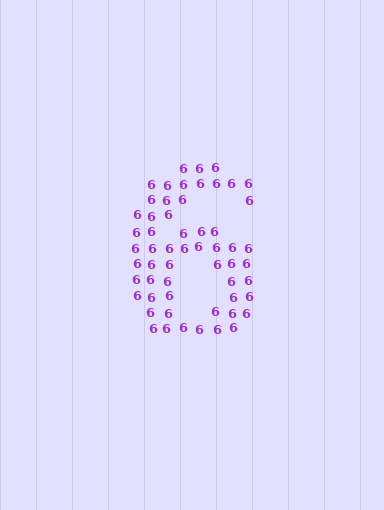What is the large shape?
The large shape is the digit 6.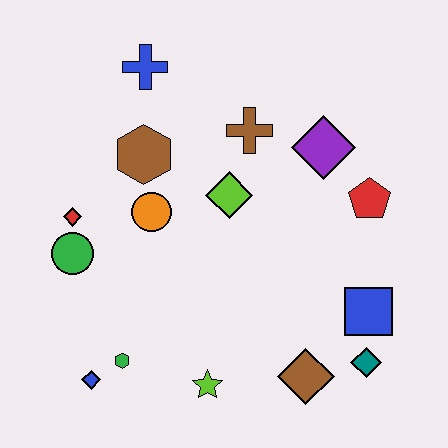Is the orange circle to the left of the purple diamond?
Yes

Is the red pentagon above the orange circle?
Yes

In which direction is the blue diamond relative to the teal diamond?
The blue diamond is to the left of the teal diamond.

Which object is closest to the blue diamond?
The green hexagon is closest to the blue diamond.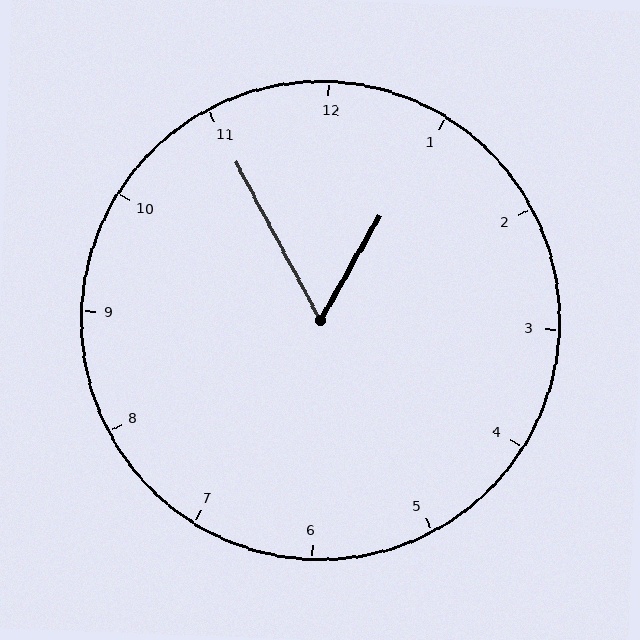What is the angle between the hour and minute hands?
Approximately 58 degrees.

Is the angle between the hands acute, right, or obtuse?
It is acute.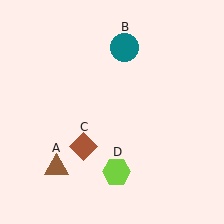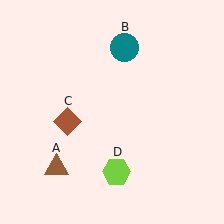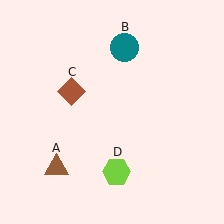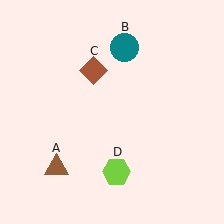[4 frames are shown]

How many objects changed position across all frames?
1 object changed position: brown diamond (object C).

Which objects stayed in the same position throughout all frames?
Brown triangle (object A) and teal circle (object B) and lime hexagon (object D) remained stationary.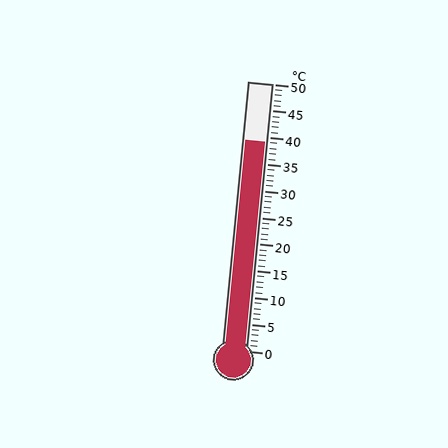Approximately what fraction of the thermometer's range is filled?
The thermometer is filled to approximately 80% of its range.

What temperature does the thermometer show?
The thermometer shows approximately 39°C.